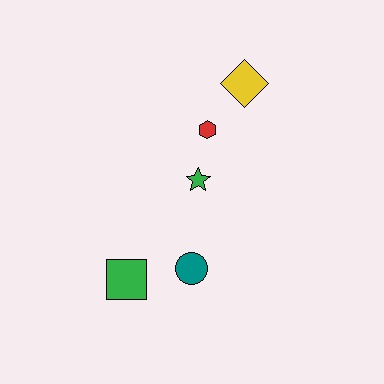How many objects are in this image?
There are 5 objects.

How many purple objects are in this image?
There are no purple objects.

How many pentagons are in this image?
There are no pentagons.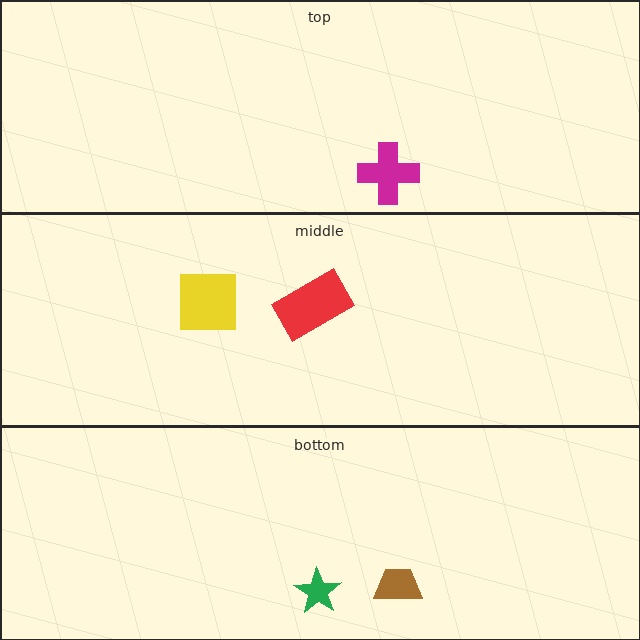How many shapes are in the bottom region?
2.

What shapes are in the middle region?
The yellow square, the red rectangle.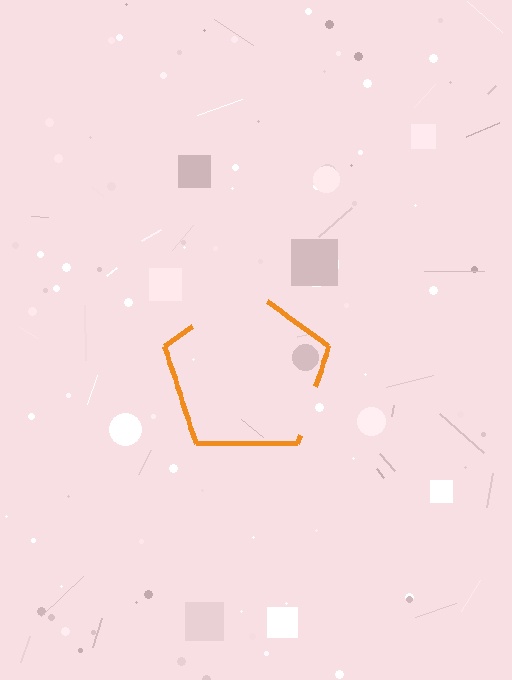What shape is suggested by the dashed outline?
The dashed outline suggests a pentagon.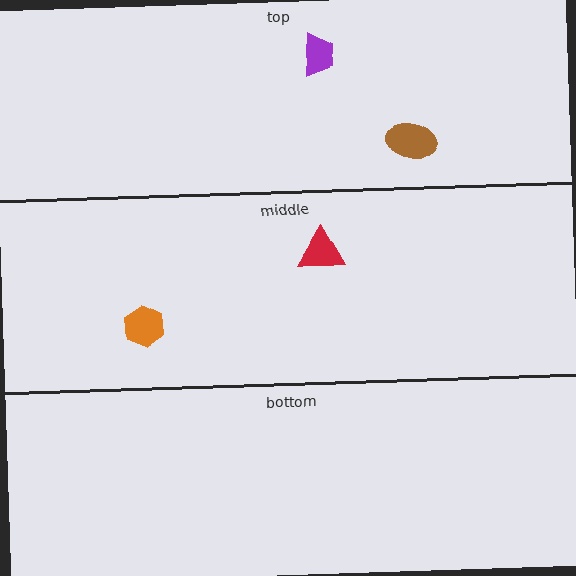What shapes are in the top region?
The purple trapezoid, the brown ellipse.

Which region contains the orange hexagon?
The middle region.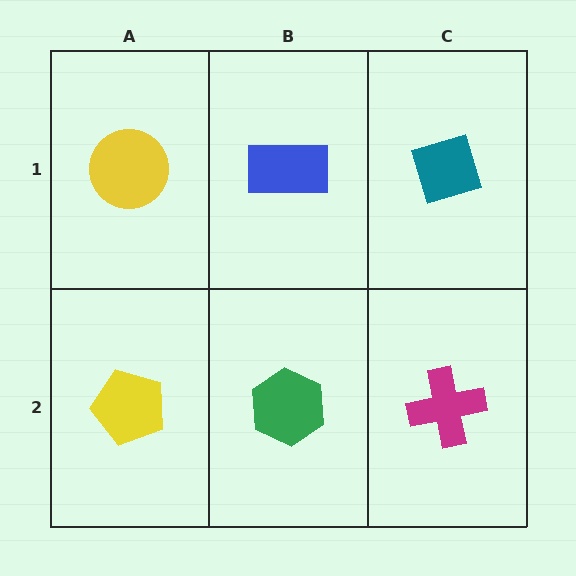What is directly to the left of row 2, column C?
A green hexagon.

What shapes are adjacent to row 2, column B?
A blue rectangle (row 1, column B), a yellow pentagon (row 2, column A), a magenta cross (row 2, column C).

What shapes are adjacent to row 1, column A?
A yellow pentagon (row 2, column A), a blue rectangle (row 1, column B).